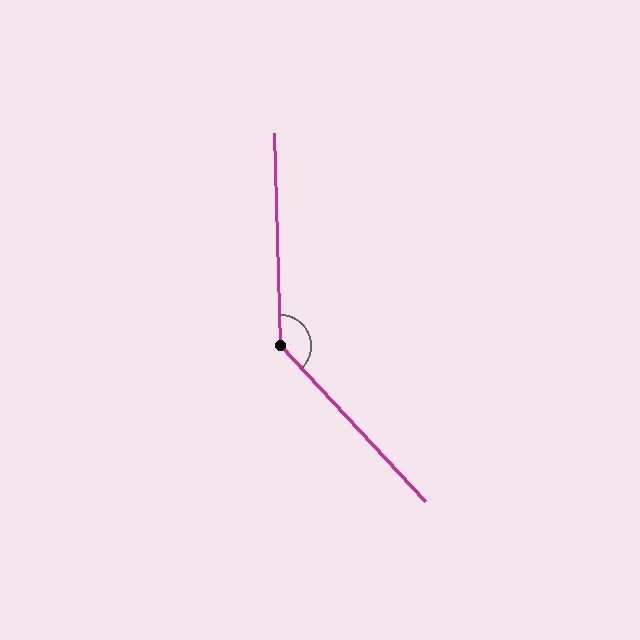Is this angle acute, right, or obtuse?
It is obtuse.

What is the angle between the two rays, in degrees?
Approximately 139 degrees.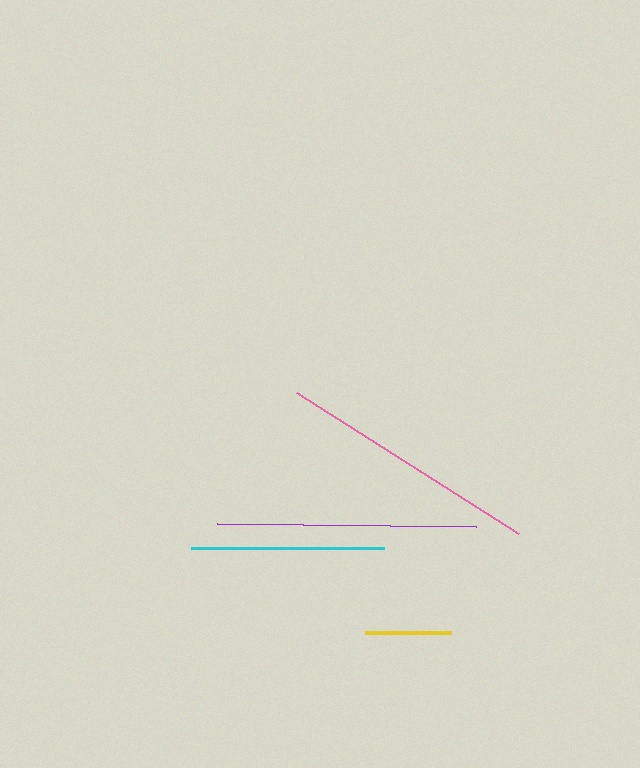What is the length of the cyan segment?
The cyan segment is approximately 194 pixels long.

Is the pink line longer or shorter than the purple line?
The pink line is longer than the purple line.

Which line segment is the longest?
The pink line is the longest at approximately 264 pixels.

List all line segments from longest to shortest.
From longest to shortest: pink, purple, cyan, yellow.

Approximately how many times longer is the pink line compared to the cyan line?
The pink line is approximately 1.4 times the length of the cyan line.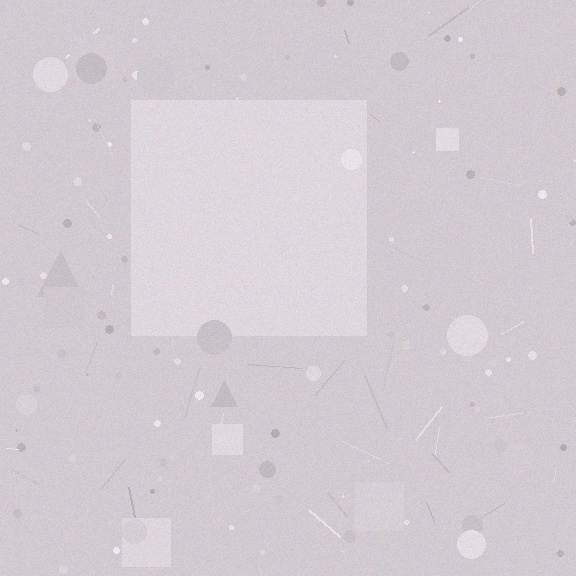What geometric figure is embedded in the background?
A square is embedded in the background.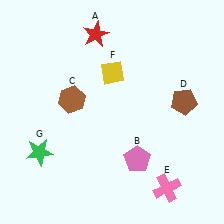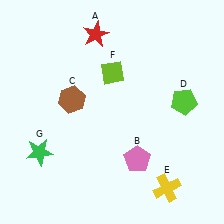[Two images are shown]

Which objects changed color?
D changed from brown to lime. E changed from pink to yellow. F changed from yellow to lime.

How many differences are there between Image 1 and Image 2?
There are 3 differences between the two images.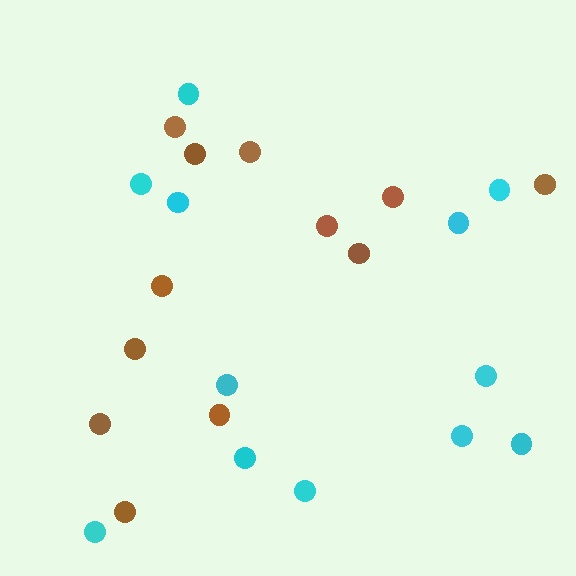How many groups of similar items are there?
There are 2 groups: one group of cyan circles (12) and one group of brown circles (12).